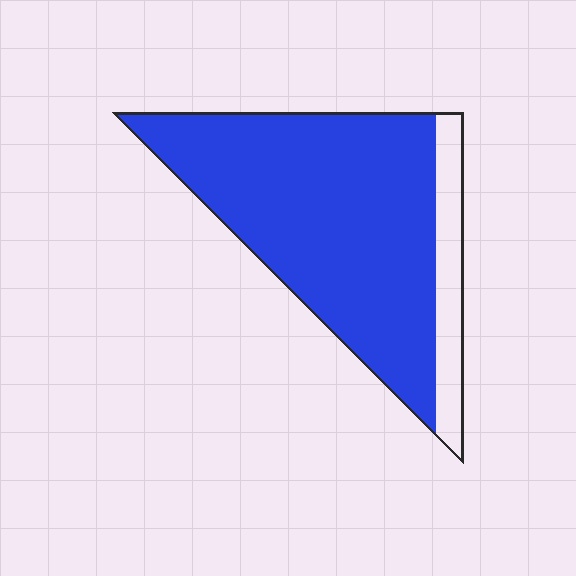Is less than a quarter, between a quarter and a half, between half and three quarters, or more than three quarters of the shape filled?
More than three quarters.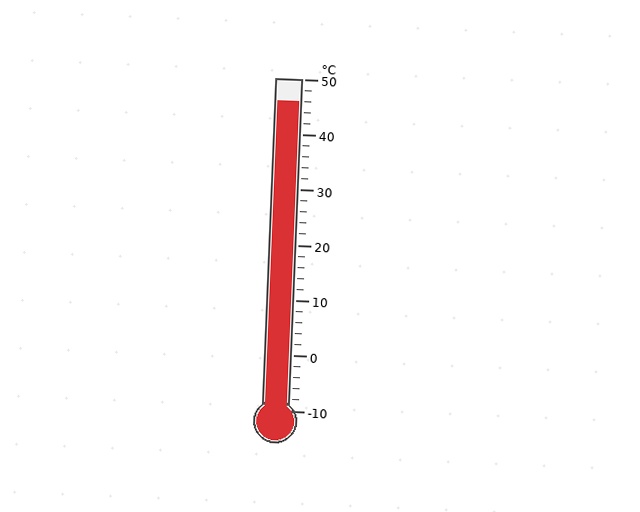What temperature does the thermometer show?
The thermometer shows approximately 46°C.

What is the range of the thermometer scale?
The thermometer scale ranges from -10°C to 50°C.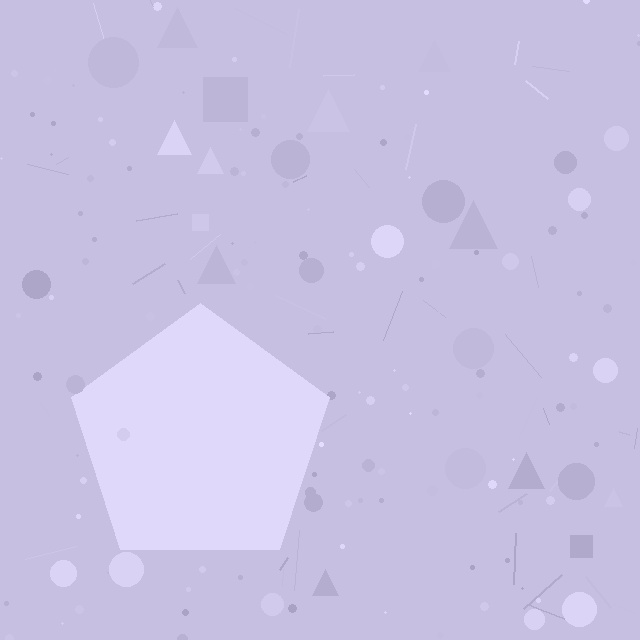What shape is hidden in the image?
A pentagon is hidden in the image.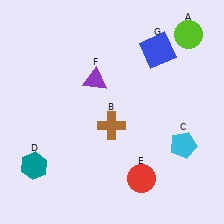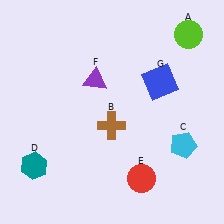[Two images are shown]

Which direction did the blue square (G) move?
The blue square (G) moved down.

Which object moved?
The blue square (G) moved down.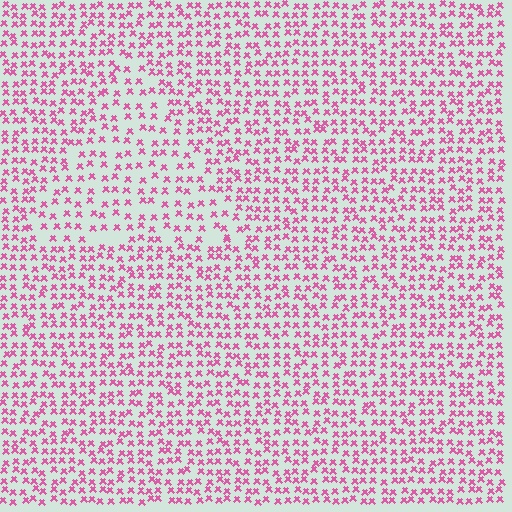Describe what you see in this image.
The image contains small pink elements arranged at two different densities. A triangle-shaped region is visible where the elements are less densely packed than the surrounding area.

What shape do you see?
I see a triangle.